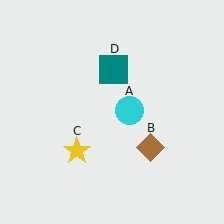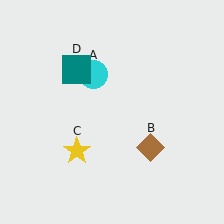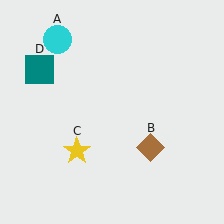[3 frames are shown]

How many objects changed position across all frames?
2 objects changed position: cyan circle (object A), teal square (object D).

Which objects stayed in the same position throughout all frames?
Brown diamond (object B) and yellow star (object C) remained stationary.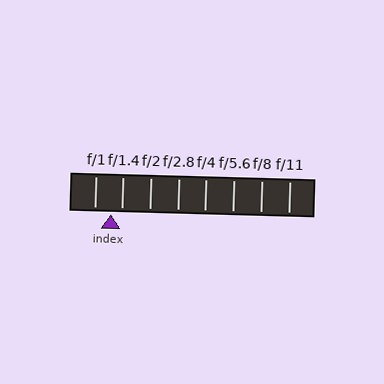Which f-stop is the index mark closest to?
The index mark is closest to f/1.4.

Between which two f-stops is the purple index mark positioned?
The index mark is between f/1 and f/1.4.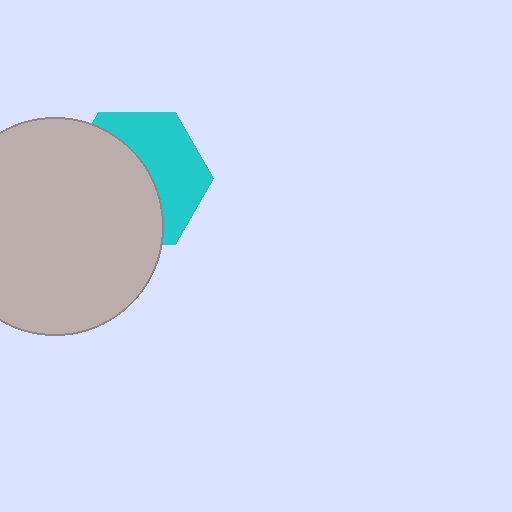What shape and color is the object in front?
The object in front is a light gray circle.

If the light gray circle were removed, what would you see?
You would see the complete cyan hexagon.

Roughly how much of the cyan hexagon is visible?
A small part of it is visible (roughly 45%).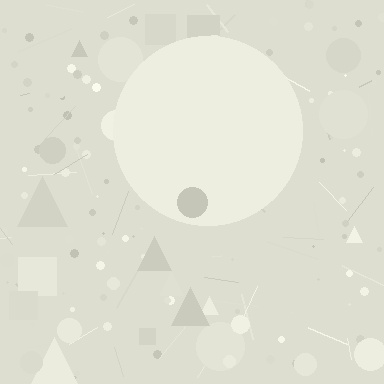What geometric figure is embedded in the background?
A circle is embedded in the background.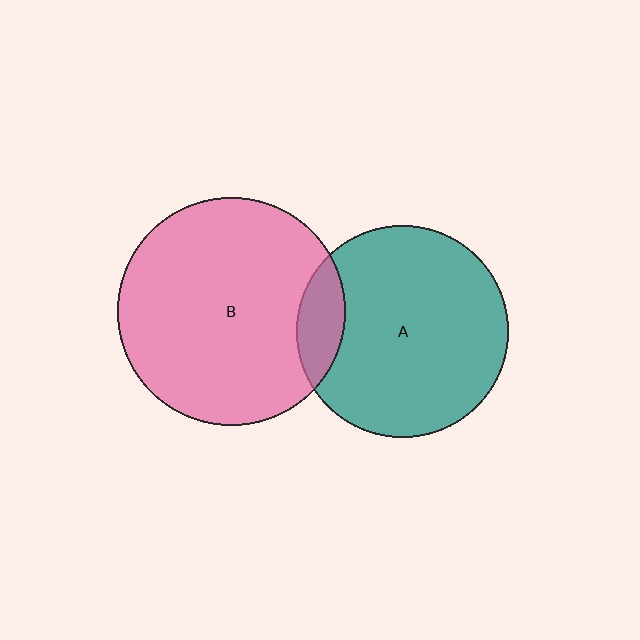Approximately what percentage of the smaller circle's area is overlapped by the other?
Approximately 10%.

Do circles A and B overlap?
Yes.